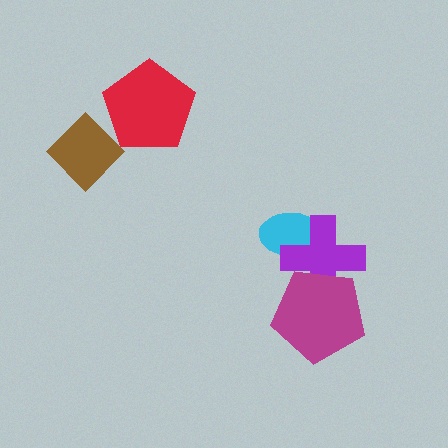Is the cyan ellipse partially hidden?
Yes, it is partially covered by another shape.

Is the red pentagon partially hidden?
Yes, it is partially covered by another shape.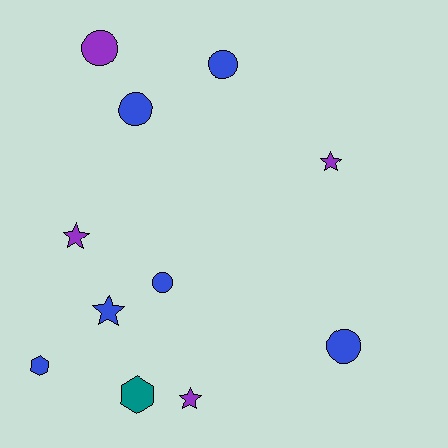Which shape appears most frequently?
Circle, with 5 objects.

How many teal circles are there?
There are no teal circles.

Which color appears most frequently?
Blue, with 6 objects.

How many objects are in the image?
There are 11 objects.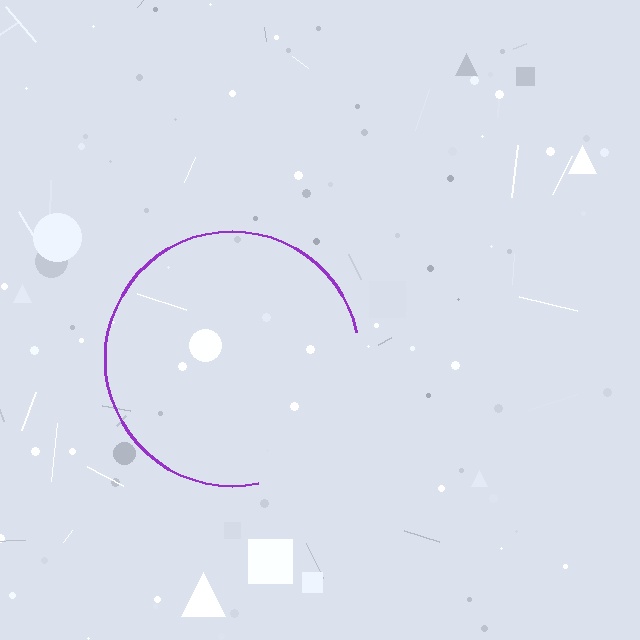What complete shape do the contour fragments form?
The contour fragments form a circle.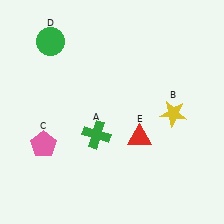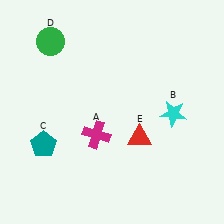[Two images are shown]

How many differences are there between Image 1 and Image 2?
There are 3 differences between the two images.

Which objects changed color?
A changed from green to magenta. B changed from yellow to cyan. C changed from pink to teal.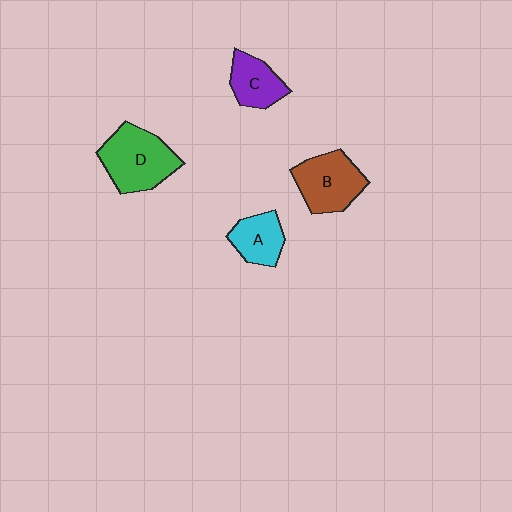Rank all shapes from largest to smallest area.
From largest to smallest: D (green), B (brown), C (purple), A (cyan).